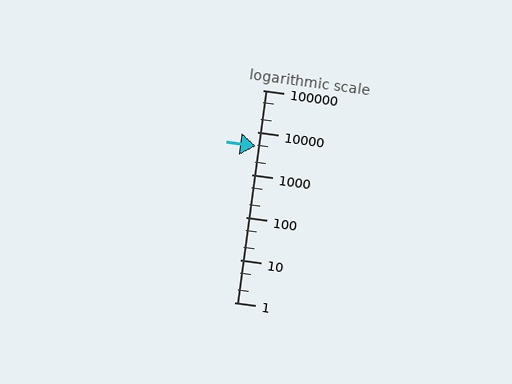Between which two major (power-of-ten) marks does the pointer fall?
The pointer is between 1000 and 10000.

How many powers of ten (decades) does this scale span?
The scale spans 5 decades, from 1 to 100000.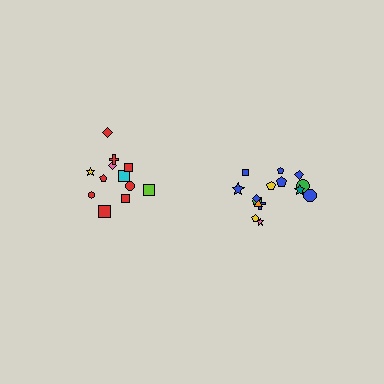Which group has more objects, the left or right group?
The right group.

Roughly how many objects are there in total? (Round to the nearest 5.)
Roughly 25 objects in total.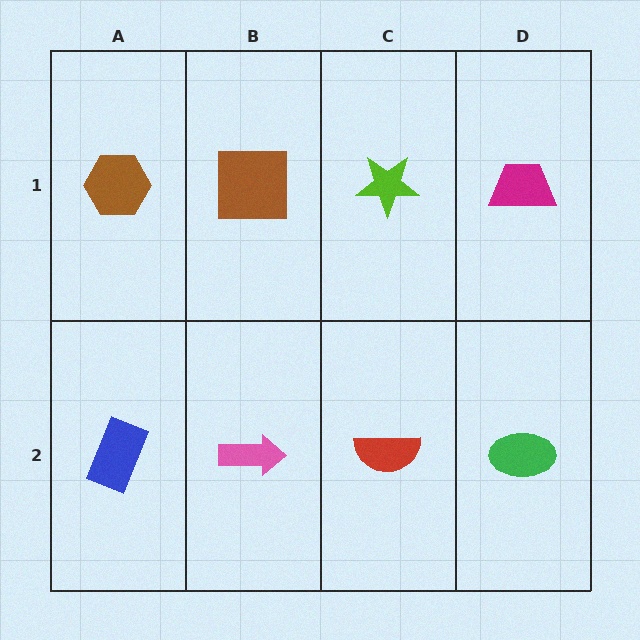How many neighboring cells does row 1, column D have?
2.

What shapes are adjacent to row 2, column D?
A magenta trapezoid (row 1, column D), a red semicircle (row 2, column C).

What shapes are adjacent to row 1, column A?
A blue rectangle (row 2, column A), a brown square (row 1, column B).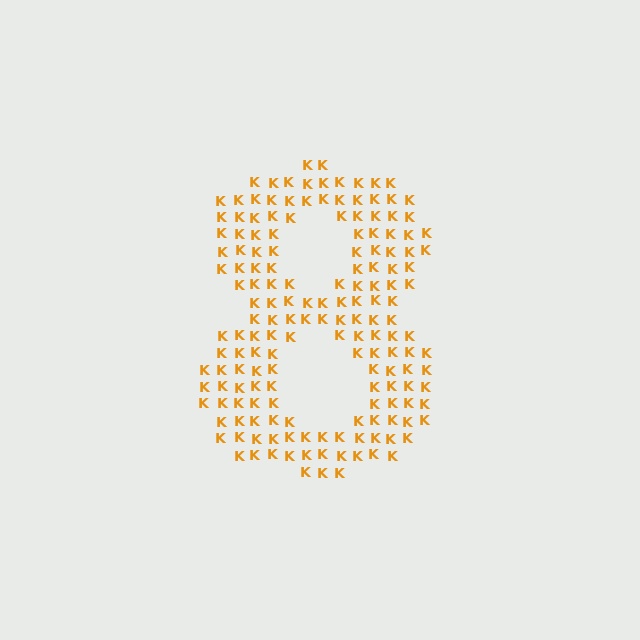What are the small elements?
The small elements are letter K's.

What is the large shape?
The large shape is the digit 8.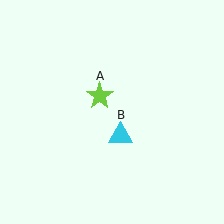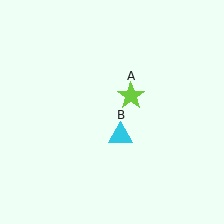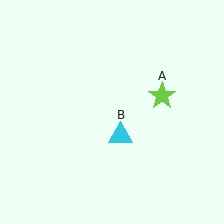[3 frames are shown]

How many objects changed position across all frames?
1 object changed position: lime star (object A).